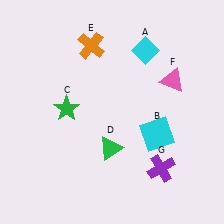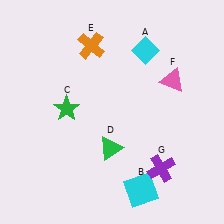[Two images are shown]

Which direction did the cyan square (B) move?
The cyan square (B) moved down.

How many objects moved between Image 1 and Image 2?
1 object moved between the two images.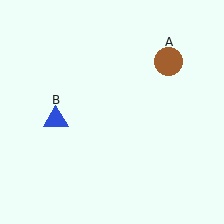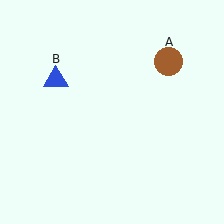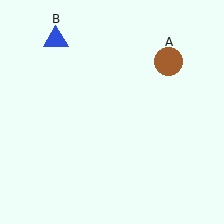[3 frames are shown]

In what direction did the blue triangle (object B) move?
The blue triangle (object B) moved up.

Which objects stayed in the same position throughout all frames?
Brown circle (object A) remained stationary.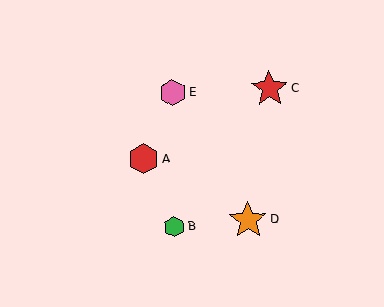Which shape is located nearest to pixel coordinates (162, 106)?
The pink hexagon (labeled E) at (173, 93) is nearest to that location.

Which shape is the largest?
The orange star (labeled D) is the largest.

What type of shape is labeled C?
Shape C is a red star.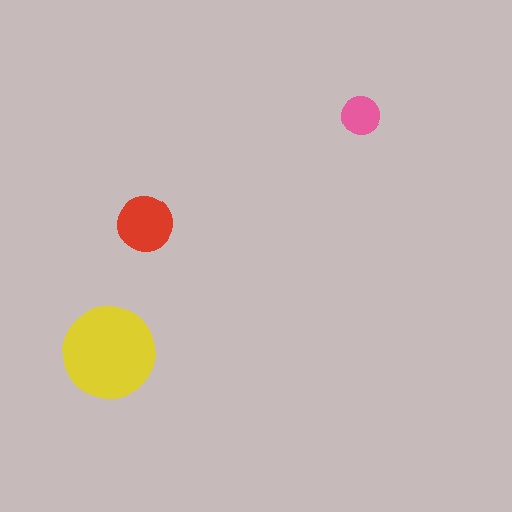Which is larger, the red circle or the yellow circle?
The yellow one.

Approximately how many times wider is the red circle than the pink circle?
About 1.5 times wider.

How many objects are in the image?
There are 3 objects in the image.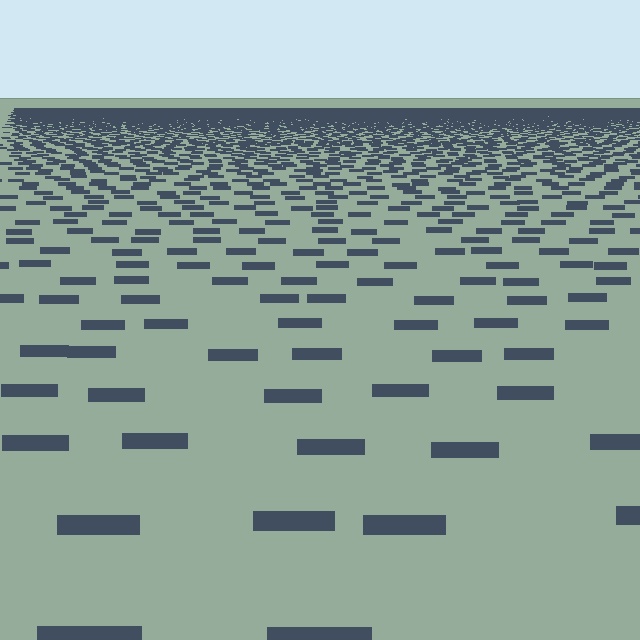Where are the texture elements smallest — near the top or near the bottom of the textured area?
Near the top.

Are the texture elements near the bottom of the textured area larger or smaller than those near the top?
Larger. Near the bottom, elements are closer to the viewer and appear at a bigger on-screen size.